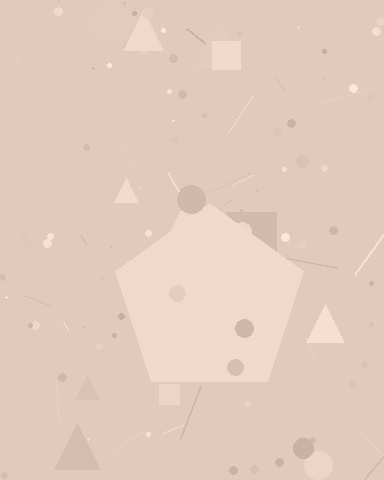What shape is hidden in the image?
A pentagon is hidden in the image.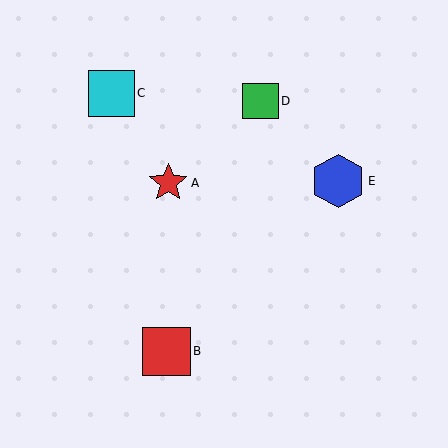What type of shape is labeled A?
Shape A is a red star.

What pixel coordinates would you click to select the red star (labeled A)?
Click at (168, 183) to select the red star A.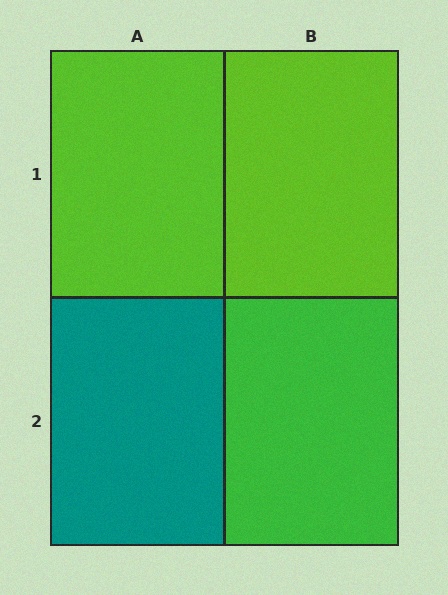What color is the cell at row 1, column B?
Lime.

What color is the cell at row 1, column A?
Lime.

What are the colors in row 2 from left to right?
Teal, green.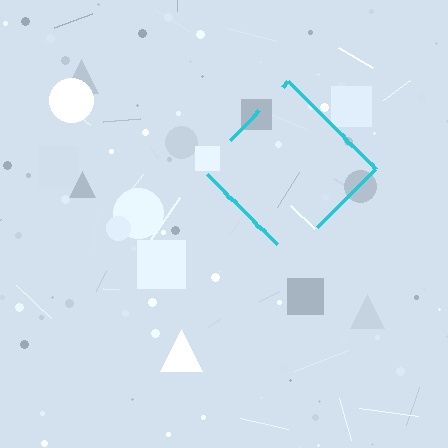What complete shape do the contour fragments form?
The contour fragments form a diamond.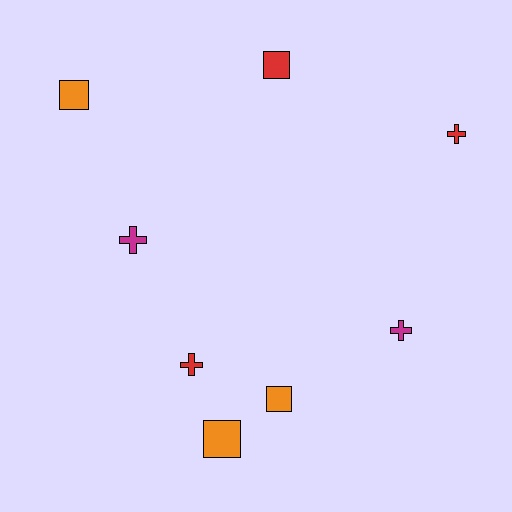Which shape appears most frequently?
Cross, with 4 objects.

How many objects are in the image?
There are 8 objects.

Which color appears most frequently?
Orange, with 3 objects.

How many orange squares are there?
There are 3 orange squares.